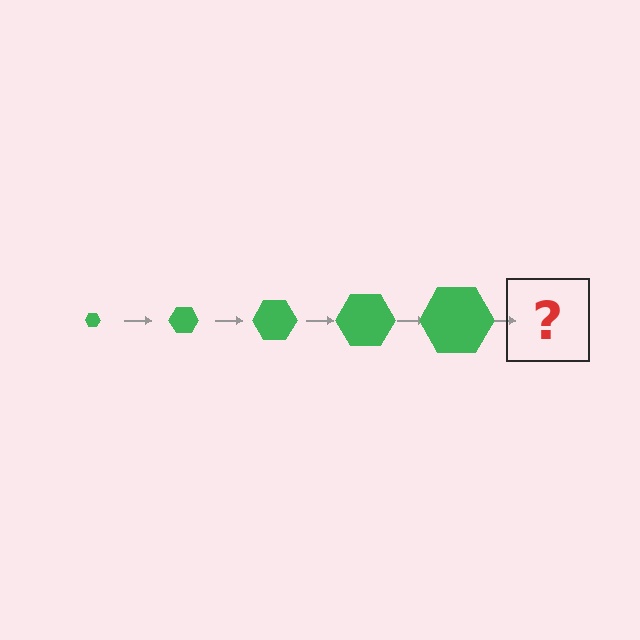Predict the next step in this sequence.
The next step is a green hexagon, larger than the previous one.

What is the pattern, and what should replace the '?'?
The pattern is that the hexagon gets progressively larger each step. The '?' should be a green hexagon, larger than the previous one.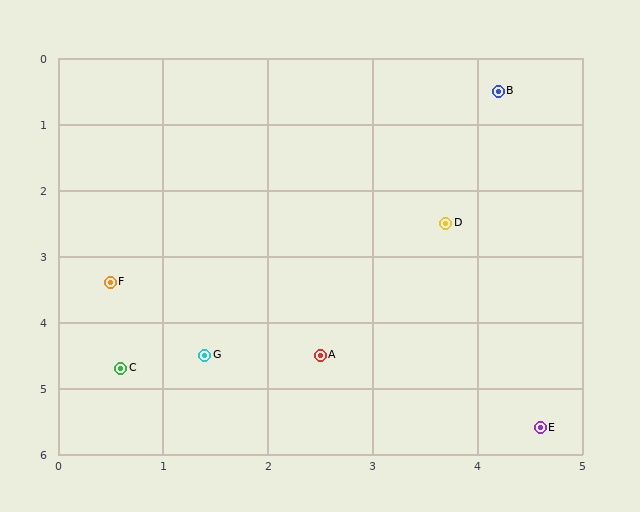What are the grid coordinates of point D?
Point D is at approximately (3.7, 2.5).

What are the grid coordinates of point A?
Point A is at approximately (2.5, 4.5).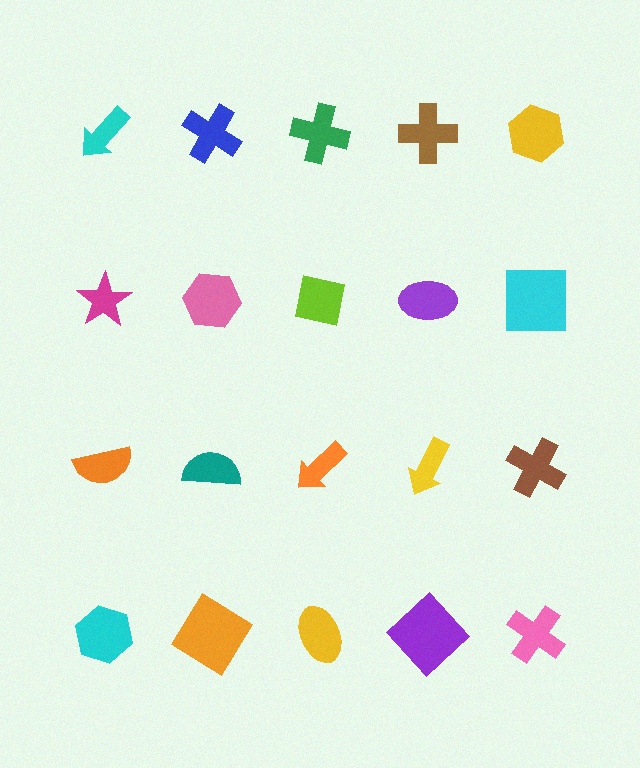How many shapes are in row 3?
5 shapes.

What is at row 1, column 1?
A cyan arrow.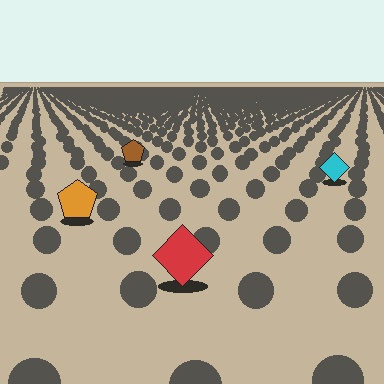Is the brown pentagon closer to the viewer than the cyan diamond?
No. The cyan diamond is closer — you can tell from the texture gradient: the ground texture is coarser near it.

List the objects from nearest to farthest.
From nearest to farthest: the red diamond, the orange pentagon, the cyan diamond, the brown pentagon.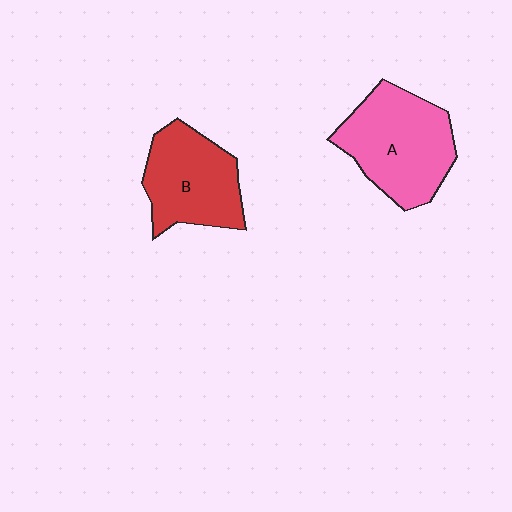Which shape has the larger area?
Shape A (pink).